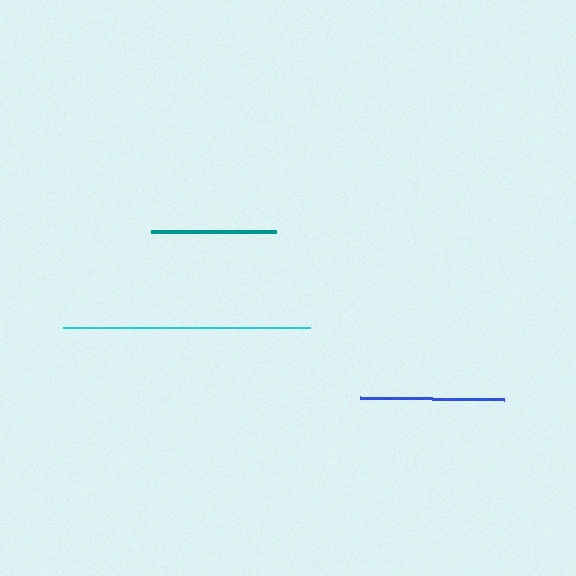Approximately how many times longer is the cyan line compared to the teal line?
The cyan line is approximately 2.0 times the length of the teal line.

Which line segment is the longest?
The cyan line is the longest at approximately 248 pixels.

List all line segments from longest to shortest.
From longest to shortest: cyan, blue, teal.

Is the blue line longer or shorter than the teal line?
The blue line is longer than the teal line.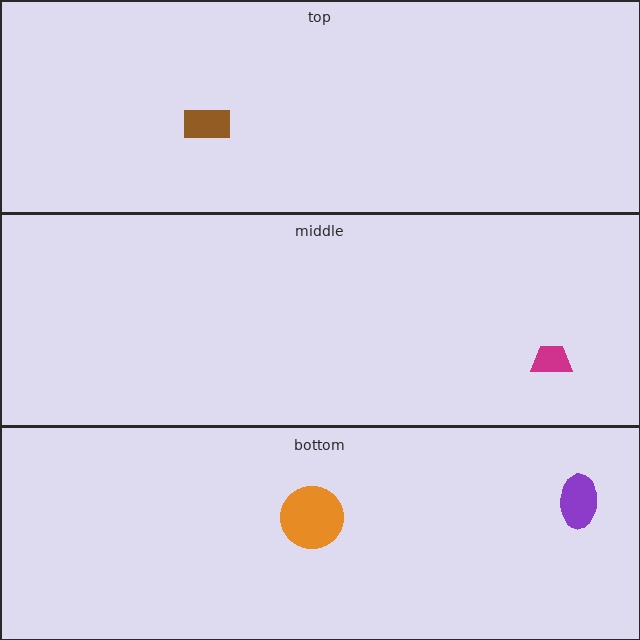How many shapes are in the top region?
1.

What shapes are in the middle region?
The magenta trapezoid.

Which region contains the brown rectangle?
The top region.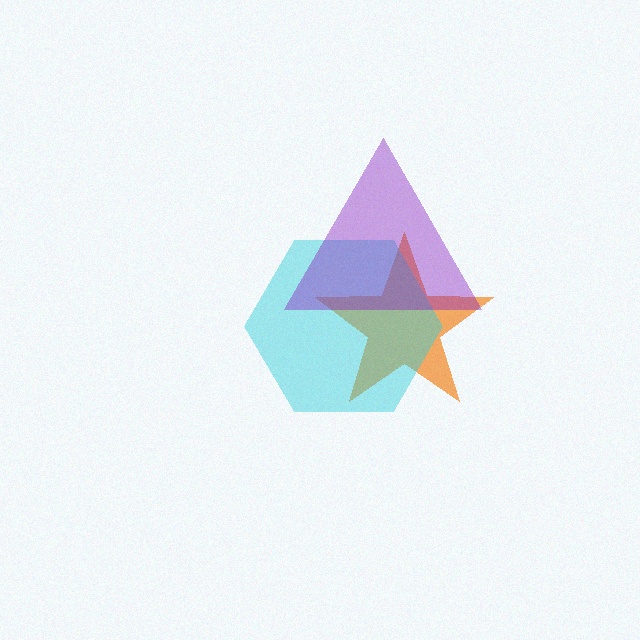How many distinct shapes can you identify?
There are 3 distinct shapes: an orange star, a cyan hexagon, a purple triangle.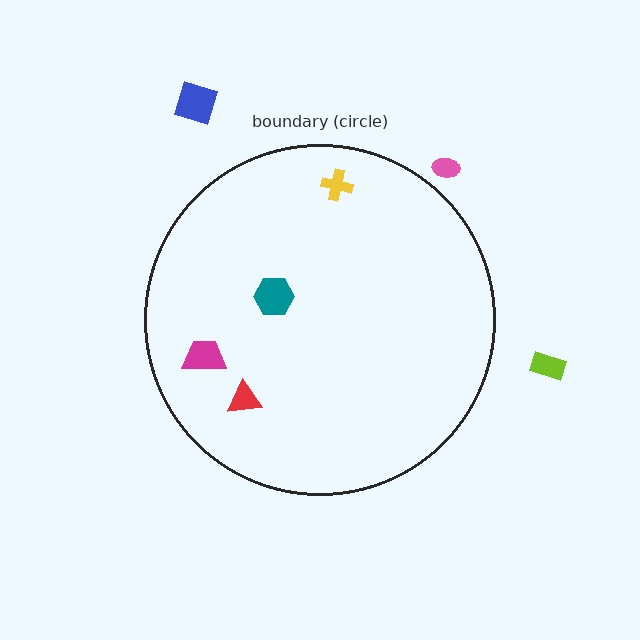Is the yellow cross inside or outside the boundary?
Inside.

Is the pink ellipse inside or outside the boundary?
Outside.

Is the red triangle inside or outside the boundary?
Inside.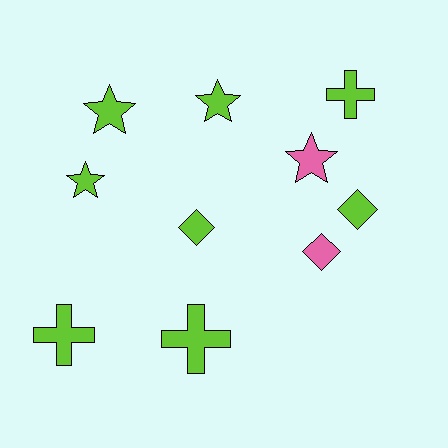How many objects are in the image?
There are 10 objects.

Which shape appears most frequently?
Star, with 4 objects.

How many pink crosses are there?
There are no pink crosses.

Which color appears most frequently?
Lime, with 8 objects.